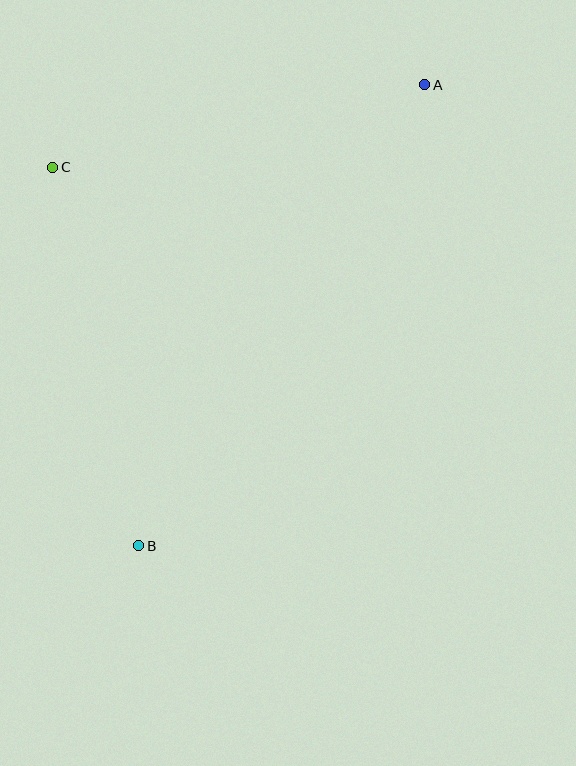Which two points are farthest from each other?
Points A and B are farthest from each other.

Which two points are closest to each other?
Points A and C are closest to each other.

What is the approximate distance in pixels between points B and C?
The distance between B and C is approximately 389 pixels.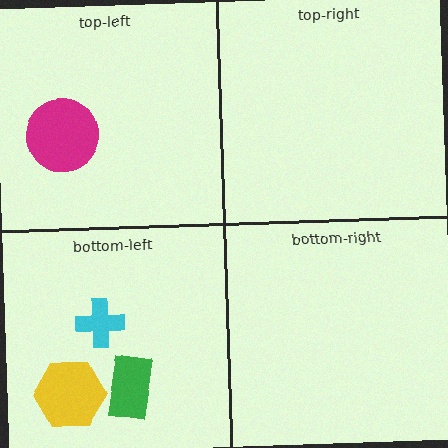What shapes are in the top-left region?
The magenta circle.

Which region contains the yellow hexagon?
The bottom-left region.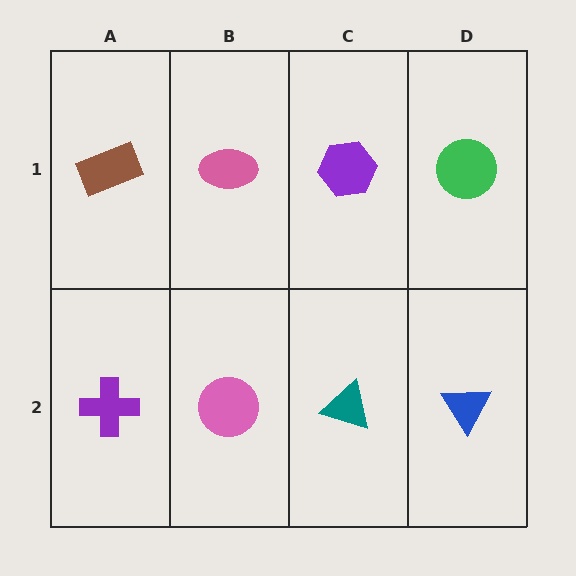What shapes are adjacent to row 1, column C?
A teal triangle (row 2, column C), a pink ellipse (row 1, column B), a green circle (row 1, column D).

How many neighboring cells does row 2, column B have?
3.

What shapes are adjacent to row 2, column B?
A pink ellipse (row 1, column B), a purple cross (row 2, column A), a teal triangle (row 2, column C).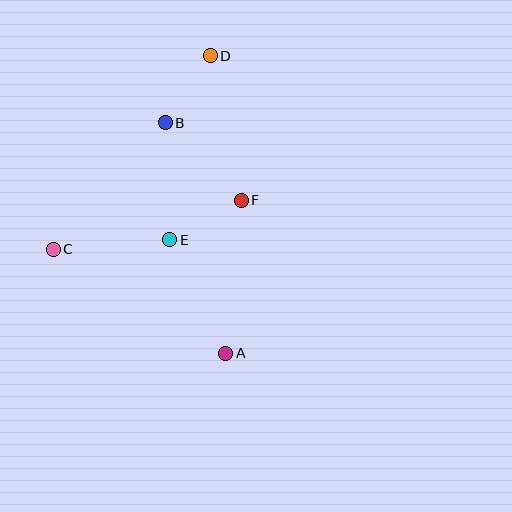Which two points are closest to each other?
Points B and D are closest to each other.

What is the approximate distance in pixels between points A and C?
The distance between A and C is approximately 201 pixels.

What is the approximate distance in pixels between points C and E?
The distance between C and E is approximately 117 pixels.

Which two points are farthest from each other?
Points A and D are farthest from each other.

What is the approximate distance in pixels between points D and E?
The distance between D and E is approximately 189 pixels.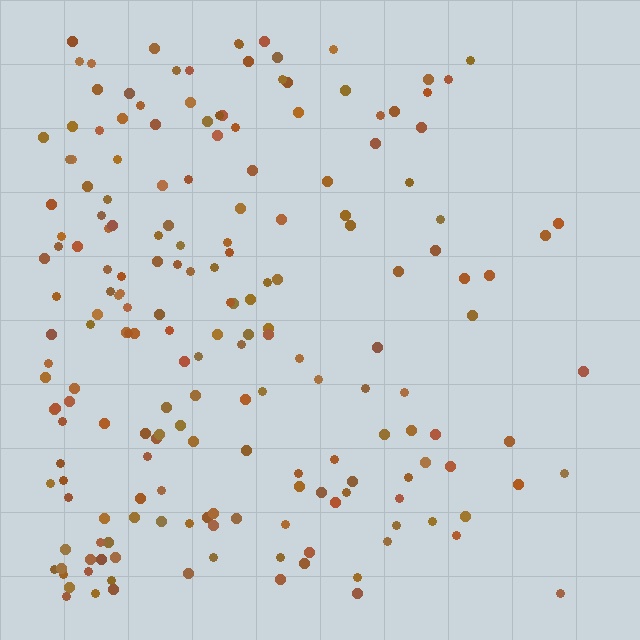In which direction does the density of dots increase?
From right to left, with the left side densest.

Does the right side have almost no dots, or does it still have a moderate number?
Still a moderate number, just noticeably fewer than the left.